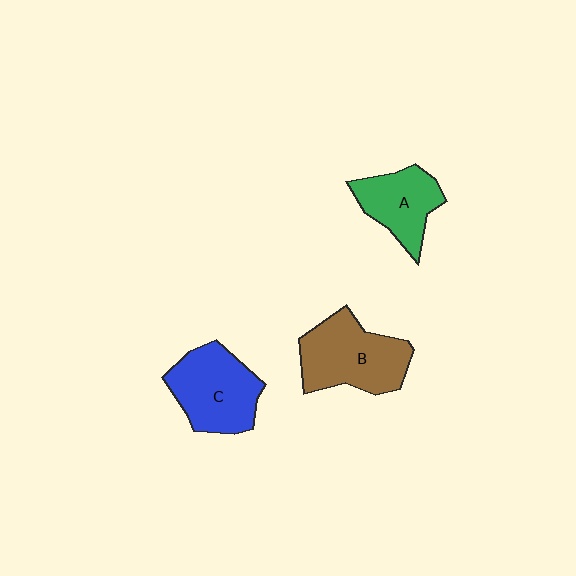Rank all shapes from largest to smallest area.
From largest to smallest: B (brown), C (blue), A (green).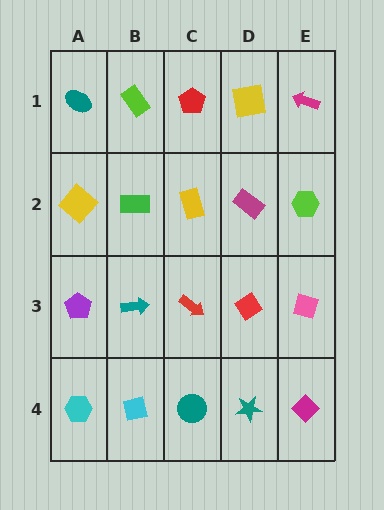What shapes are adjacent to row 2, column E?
A magenta arrow (row 1, column E), a pink diamond (row 3, column E), a magenta rectangle (row 2, column D).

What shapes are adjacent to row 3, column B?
A green rectangle (row 2, column B), a cyan square (row 4, column B), a purple pentagon (row 3, column A), a red arrow (row 3, column C).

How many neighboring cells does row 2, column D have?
4.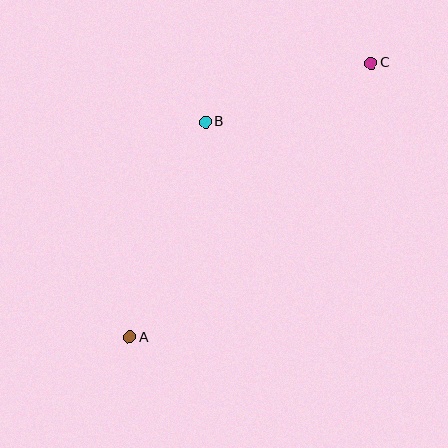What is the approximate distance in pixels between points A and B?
The distance between A and B is approximately 228 pixels.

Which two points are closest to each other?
Points B and C are closest to each other.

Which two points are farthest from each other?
Points A and C are farthest from each other.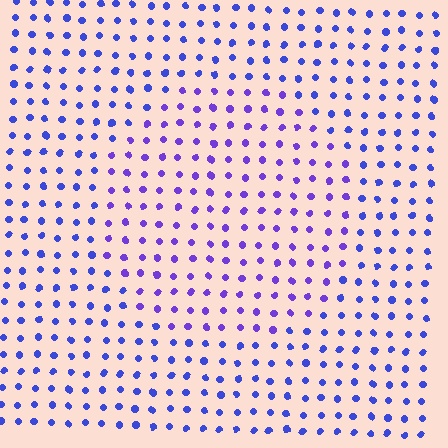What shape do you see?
I see a circle.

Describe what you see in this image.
The image is filled with small blue elements in a uniform arrangement. A circle-shaped region is visible where the elements are tinted to a slightly different hue, forming a subtle color boundary.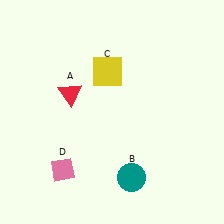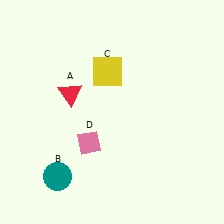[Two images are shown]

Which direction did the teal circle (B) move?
The teal circle (B) moved left.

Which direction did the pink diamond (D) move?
The pink diamond (D) moved up.